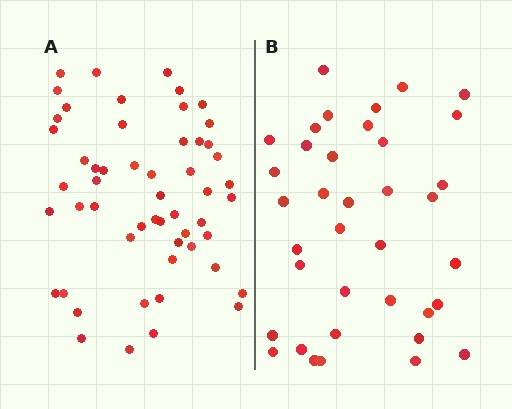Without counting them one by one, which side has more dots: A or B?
Region A (the left region) has more dots.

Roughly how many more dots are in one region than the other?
Region A has approximately 15 more dots than region B.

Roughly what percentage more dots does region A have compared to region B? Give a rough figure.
About 45% more.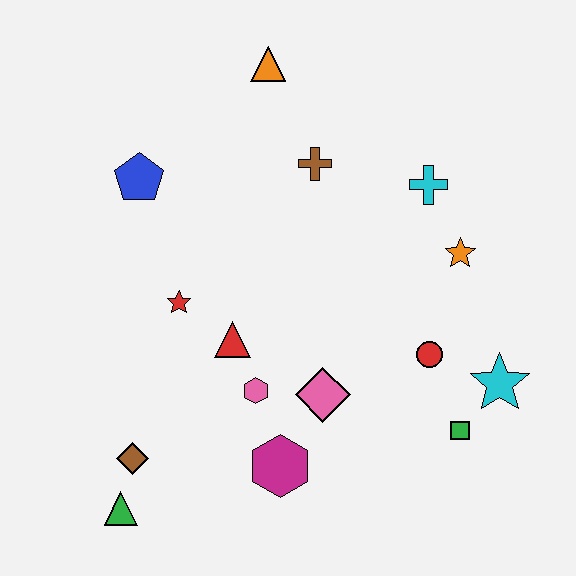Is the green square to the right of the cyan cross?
Yes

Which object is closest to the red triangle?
The pink hexagon is closest to the red triangle.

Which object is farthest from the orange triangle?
The green triangle is farthest from the orange triangle.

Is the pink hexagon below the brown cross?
Yes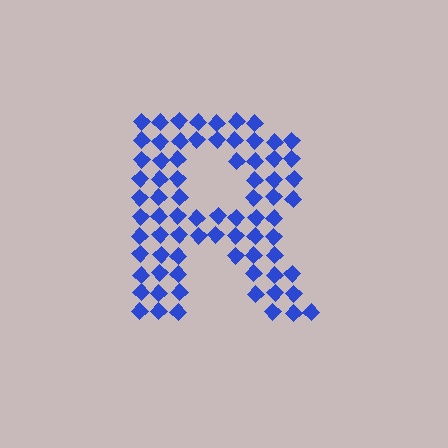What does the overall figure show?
The overall figure shows the letter R.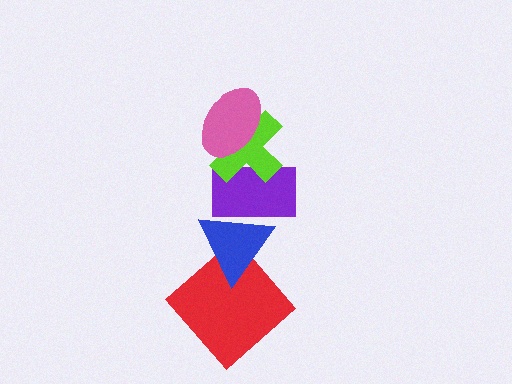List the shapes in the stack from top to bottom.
From top to bottom: the pink ellipse, the lime cross, the purple rectangle, the blue triangle, the red diamond.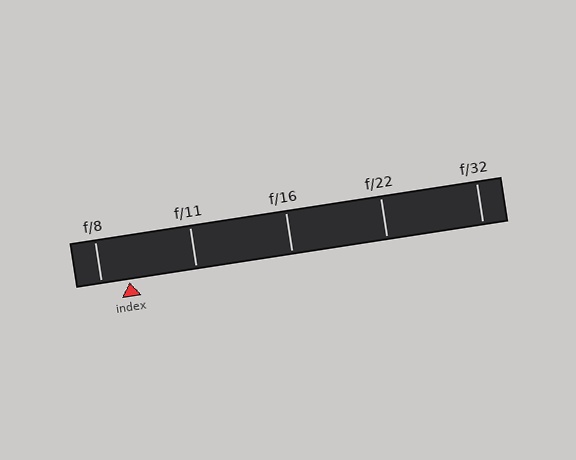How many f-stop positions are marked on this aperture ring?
There are 5 f-stop positions marked.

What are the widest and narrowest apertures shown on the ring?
The widest aperture shown is f/8 and the narrowest is f/32.